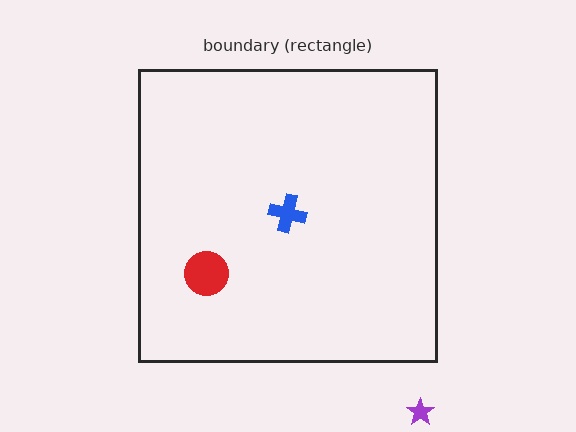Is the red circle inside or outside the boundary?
Inside.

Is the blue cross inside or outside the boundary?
Inside.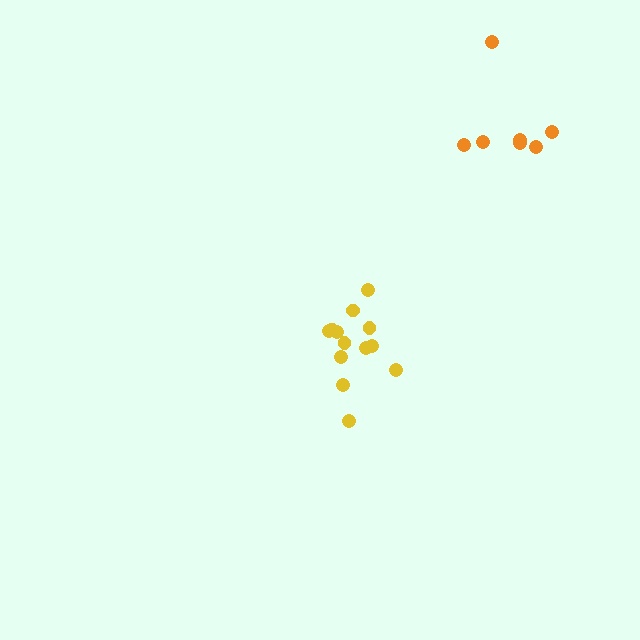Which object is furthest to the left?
The yellow cluster is leftmost.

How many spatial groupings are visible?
There are 2 spatial groupings.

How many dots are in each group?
Group 1: 7 dots, Group 2: 13 dots (20 total).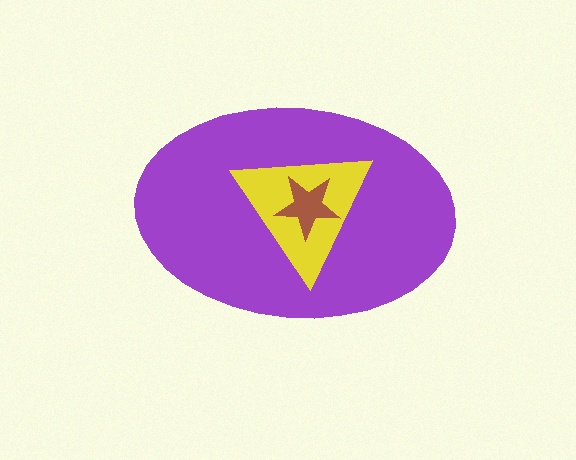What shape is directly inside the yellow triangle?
The brown star.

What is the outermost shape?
The purple ellipse.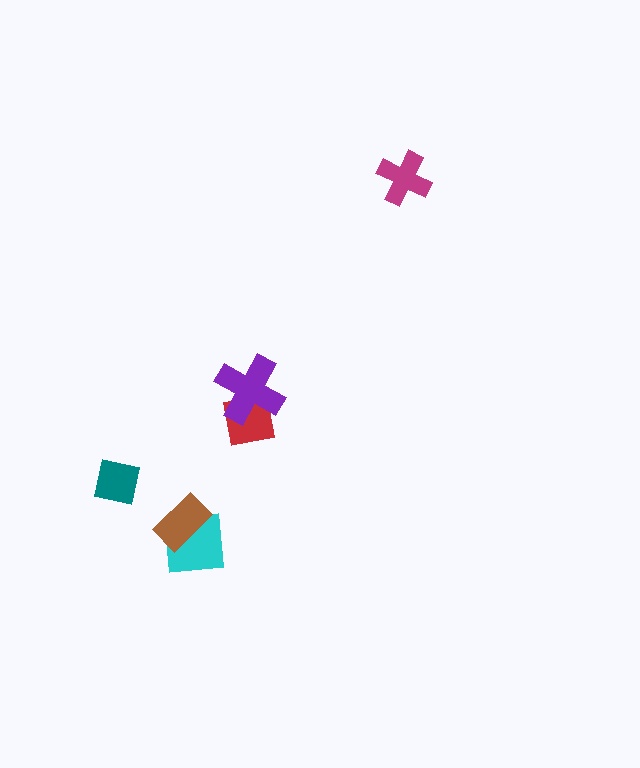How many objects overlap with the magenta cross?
0 objects overlap with the magenta cross.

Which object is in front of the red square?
The purple cross is in front of the red square.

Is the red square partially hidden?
Yes, it is partially covered by another shape.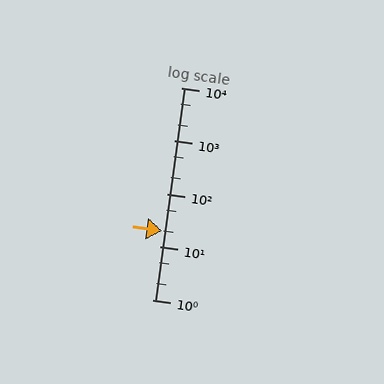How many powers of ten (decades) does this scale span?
The scale spans 4 decades, from 1 to 10000.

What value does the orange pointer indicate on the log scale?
The pointer indicates approximately 20.